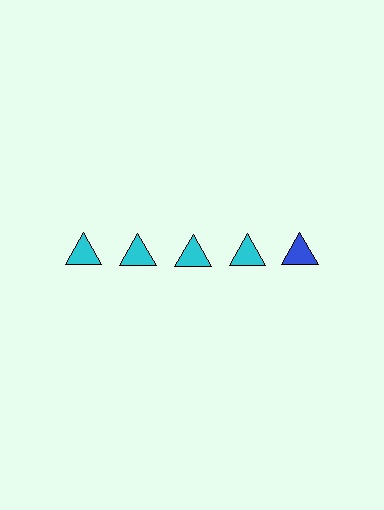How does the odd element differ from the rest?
It has a different color: blue instead of cyan.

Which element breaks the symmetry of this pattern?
The blue triangle in the top row, rightmost column breaks the symmetry. All other shapes are cyan triangles.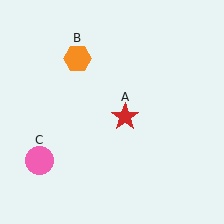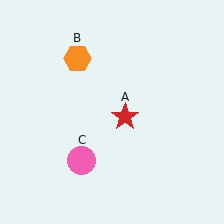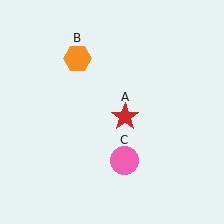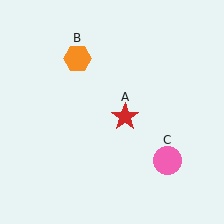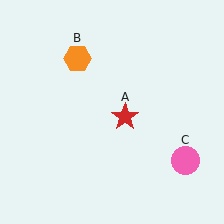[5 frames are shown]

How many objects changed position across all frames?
1 object changed position: pink circle (object C).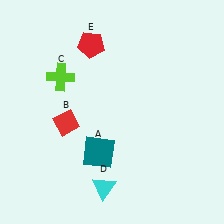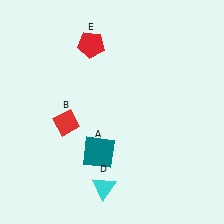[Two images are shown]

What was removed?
The lime cross (C) was removed in Image 2.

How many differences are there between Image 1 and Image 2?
There is 1 difference between the two images.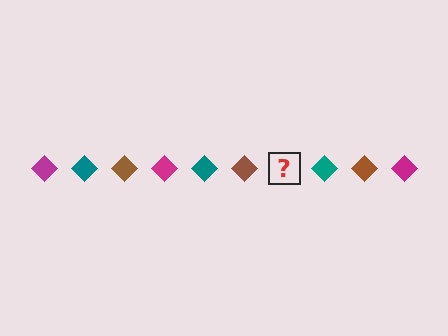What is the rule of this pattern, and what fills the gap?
The rule is that the pattern cycles through magenta, teal, brown diamonds. The gap should be filled with a magenta diamond.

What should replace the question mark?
The question mark should be replaced with a magenta diamond.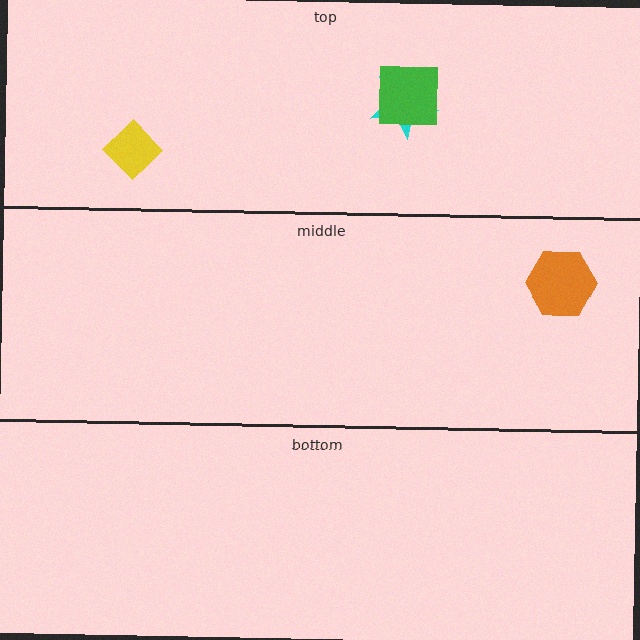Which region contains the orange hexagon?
The middle region.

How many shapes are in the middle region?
1.